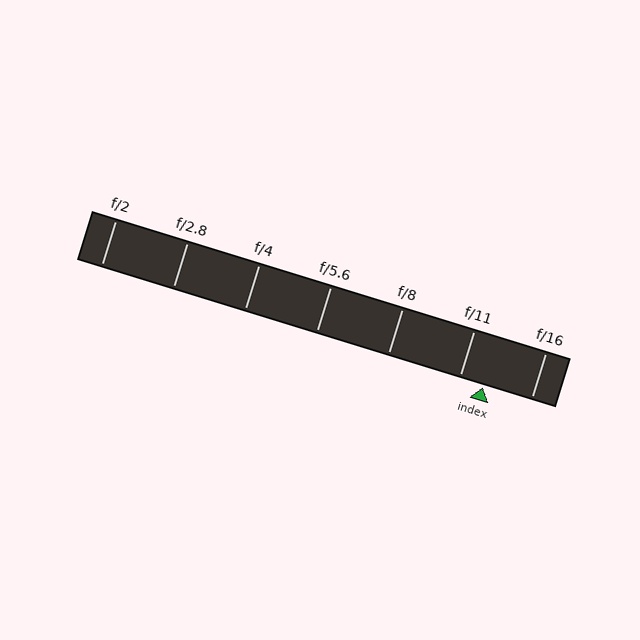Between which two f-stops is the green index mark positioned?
The index mark is between f/11 and f/16.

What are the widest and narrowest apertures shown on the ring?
The widest aperture shown is f/2 and the narrowest is f/16.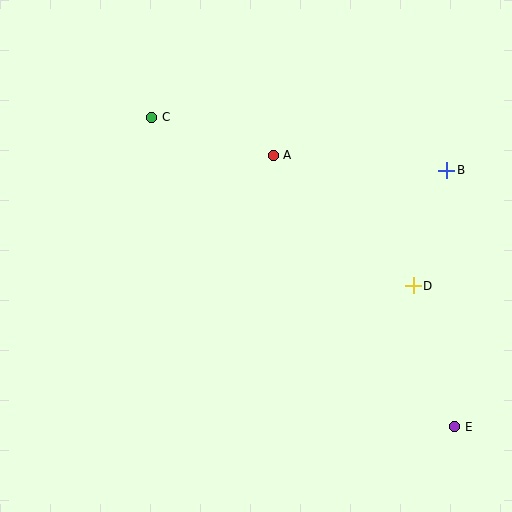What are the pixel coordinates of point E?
Point E is at (455, 427).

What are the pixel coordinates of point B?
Point B is at (447, 170).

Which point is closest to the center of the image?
Point A at (273, 155) is closest to the center.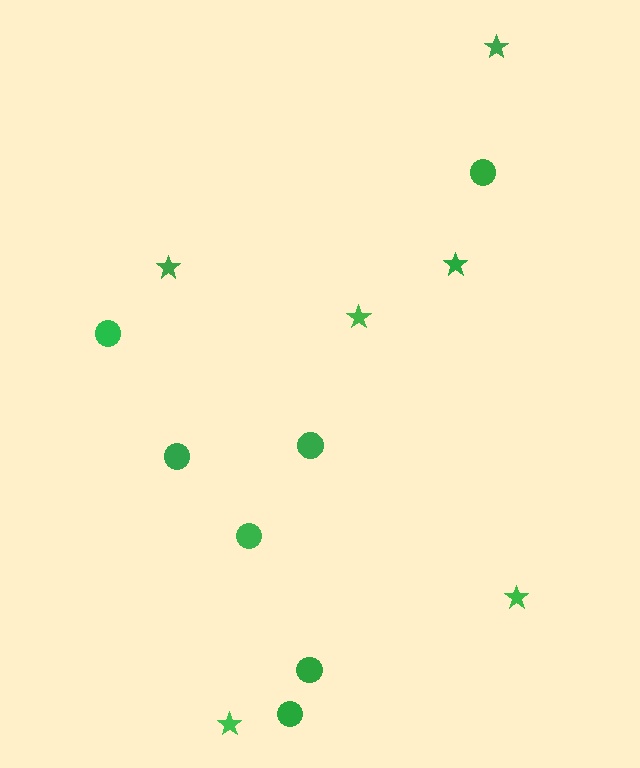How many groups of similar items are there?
There are 2 groups: one group of stars (6) and one group of circles (7).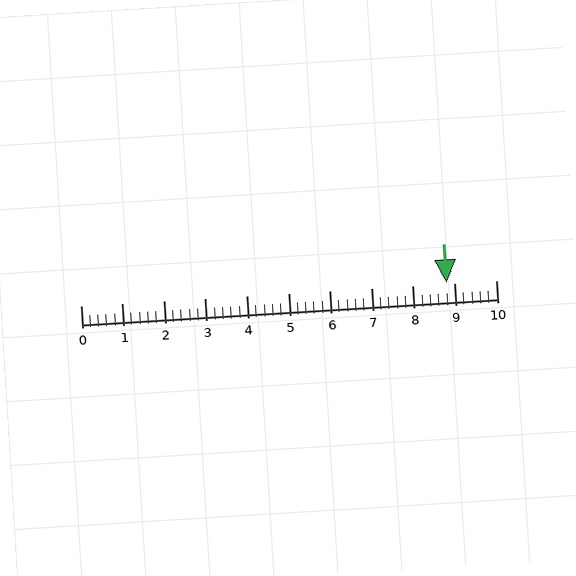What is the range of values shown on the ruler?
The ruler shows values from 0 to 10.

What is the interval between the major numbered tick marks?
The major tick marks are spaced 1 units apart.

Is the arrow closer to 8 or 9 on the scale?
The arrow is closer to 9.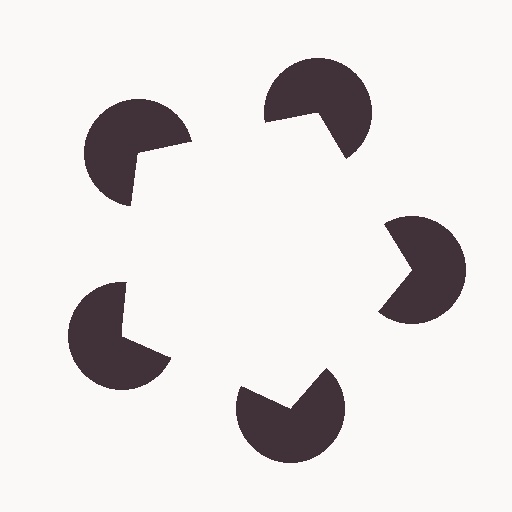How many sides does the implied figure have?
5 sides.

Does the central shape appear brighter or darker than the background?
It typically appears slightly brighter than the background, even though no actual brightness change is drawn.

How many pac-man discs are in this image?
There are 5 — one at each vertex of the illusory pentagon.